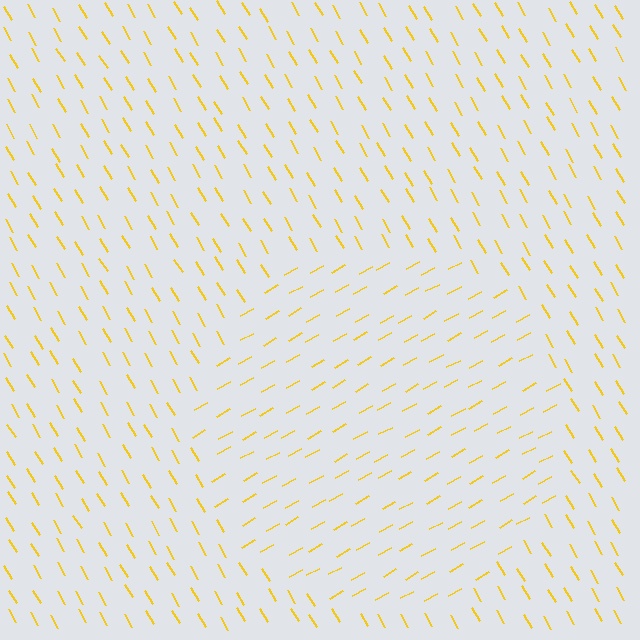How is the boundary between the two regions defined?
The boundary is defined purely by a change in line orientation (approximately 88 degrees difference). All lines are the same color and thickness.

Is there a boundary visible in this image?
Yes, there is a texture boundary formed by a change in line orientation.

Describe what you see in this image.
The image is filled with small yellow line segments. A circle region in the image has lines oriented differently from the surrounding lines, creating a visible texture boundary.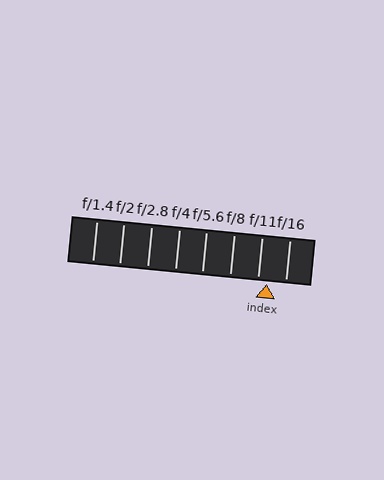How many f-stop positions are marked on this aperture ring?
There are 8 f-stop positions marked.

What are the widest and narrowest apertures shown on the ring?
The widest aperture shown is f/1.4 and the narrowest is f/16.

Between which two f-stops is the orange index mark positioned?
The index mark is between f/11 and f/16.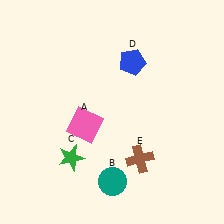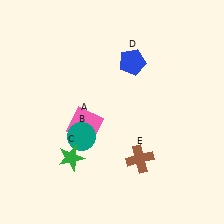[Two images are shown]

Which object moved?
The teal circle (B) moved up.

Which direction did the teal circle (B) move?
The teal circle (B) moved up.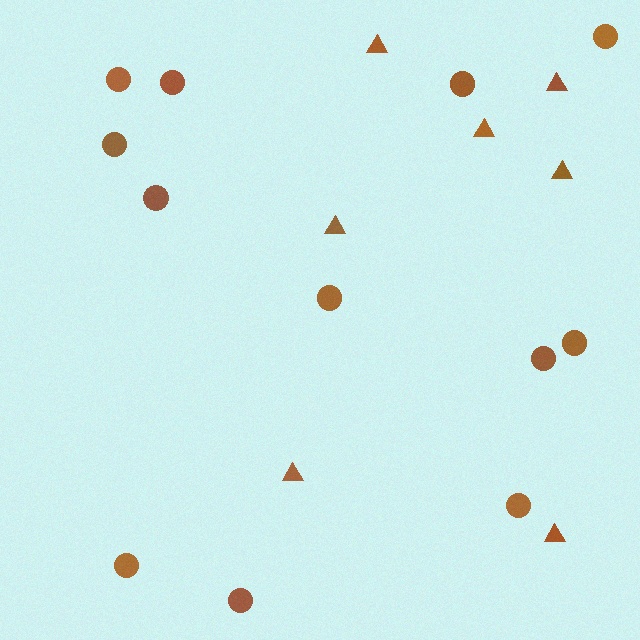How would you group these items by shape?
There are 2 groups: one group of triangles (7) and one group of circles (12).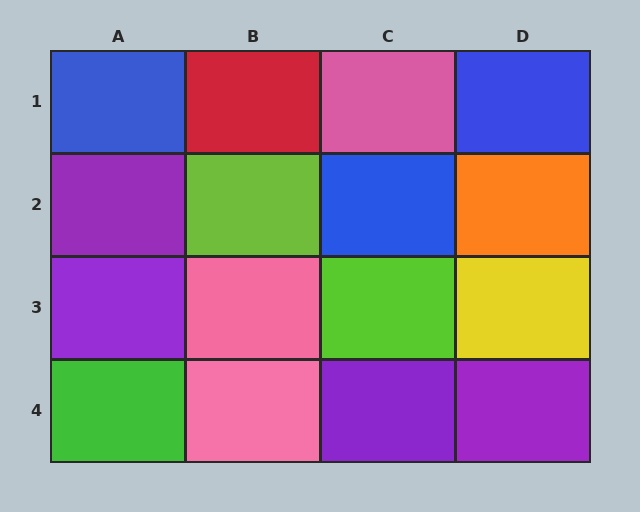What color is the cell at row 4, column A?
Green.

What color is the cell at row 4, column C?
Purple.